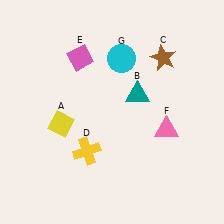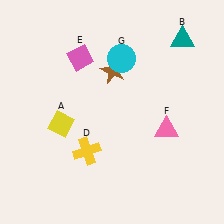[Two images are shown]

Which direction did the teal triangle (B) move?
The teal triangle (B) moved up.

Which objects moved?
The objects that moved are: the teal triangle (B), the brown star (C).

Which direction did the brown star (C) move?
The brown star (C) moved left.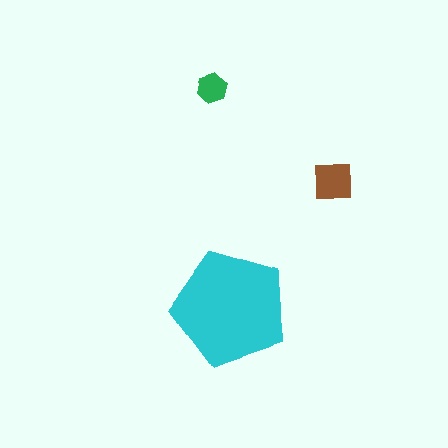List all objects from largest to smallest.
The cyan pentagon, the brown square, the green hexagon.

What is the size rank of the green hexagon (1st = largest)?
3rd.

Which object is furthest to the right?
The brown square is rightmost.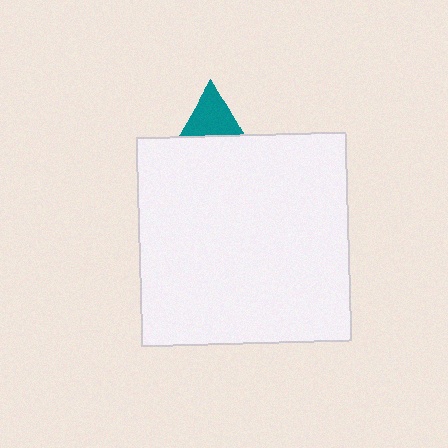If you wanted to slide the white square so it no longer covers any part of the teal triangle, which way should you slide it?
Slide it down — that is the most direct way to separate the two shapes.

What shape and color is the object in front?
The object in front is a white square.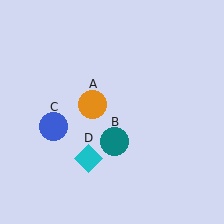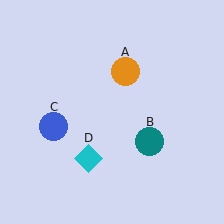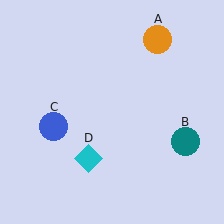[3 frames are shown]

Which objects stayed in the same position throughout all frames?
Blue circle (object C) and cyan diamond (object D) remained stationary.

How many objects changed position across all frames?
2 objects changed position: orange circle (object A), teal circle (object B).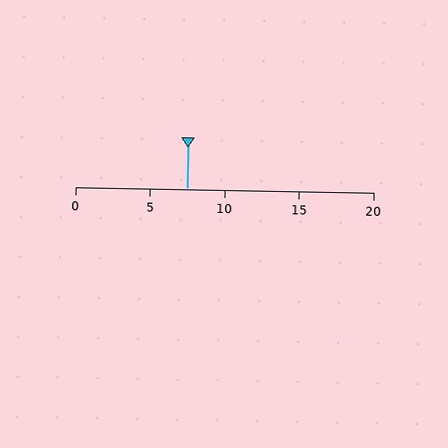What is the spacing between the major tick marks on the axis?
The major ticks are spaced 5 apart.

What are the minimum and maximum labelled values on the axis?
The axis runs from 0 to 20.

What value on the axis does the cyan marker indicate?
The marker indicates approximately 7.5.